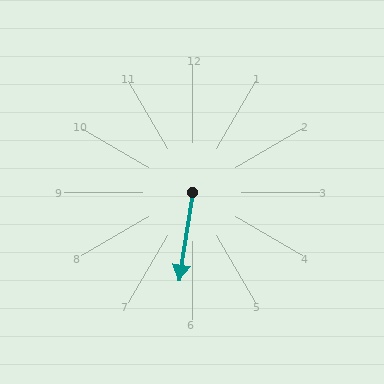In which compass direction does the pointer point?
South.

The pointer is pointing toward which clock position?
Roughly 6 o'clock.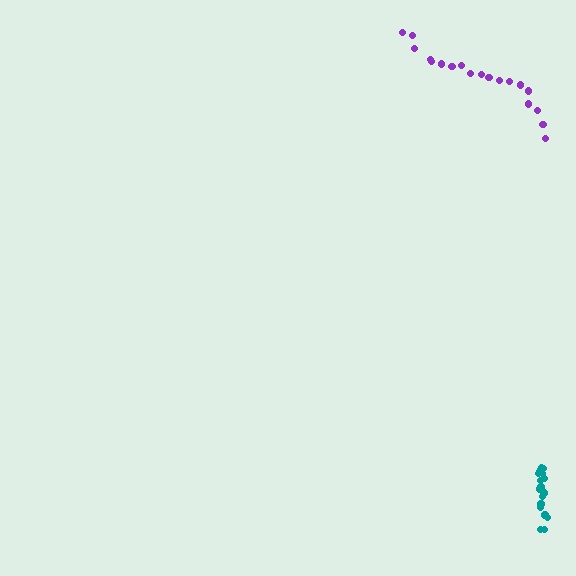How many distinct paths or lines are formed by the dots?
There are 2 distinct paths.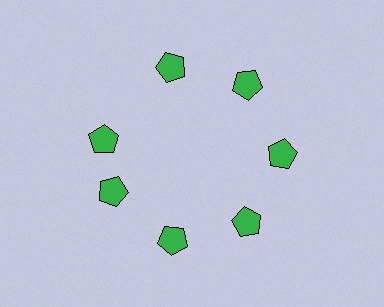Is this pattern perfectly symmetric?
No. The 7 green pentagons are arranged in a ring, but one element near the 10 o'clock position is rotated out of alignment along the ring, breaking the 7-fold rotational symmetry.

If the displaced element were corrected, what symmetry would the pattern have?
It would have 7-fold rotational symmetry — the pattern would map onto itself every 51 degrees.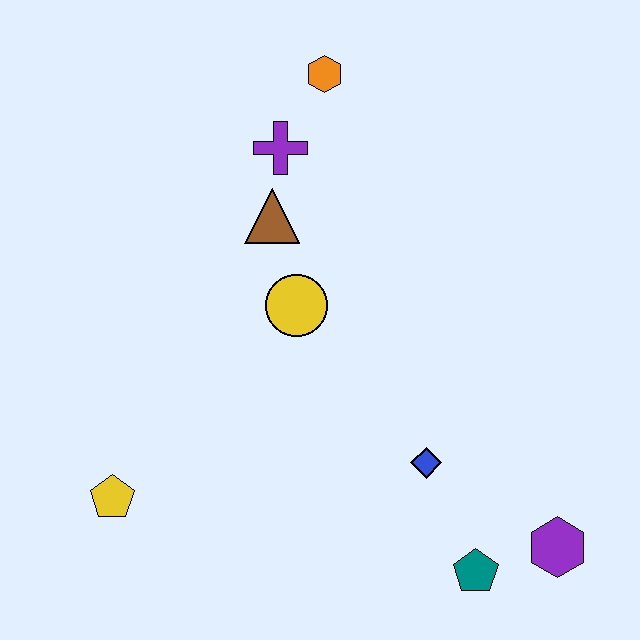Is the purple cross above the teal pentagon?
Yes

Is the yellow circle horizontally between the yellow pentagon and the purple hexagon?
Yes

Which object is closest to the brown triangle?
The purple cross is closest to the brown triangle.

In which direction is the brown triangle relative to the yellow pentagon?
The brown triangle is above the yellow pentagon.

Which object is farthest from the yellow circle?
The purple hexagon is farthest from the yellow circle.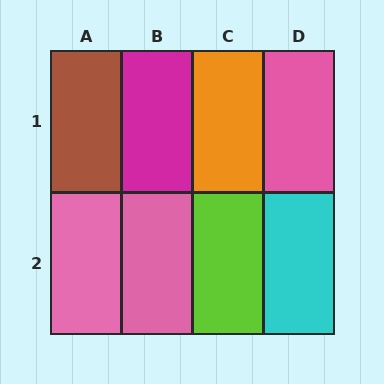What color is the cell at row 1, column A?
Brown.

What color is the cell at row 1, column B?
Magenta.